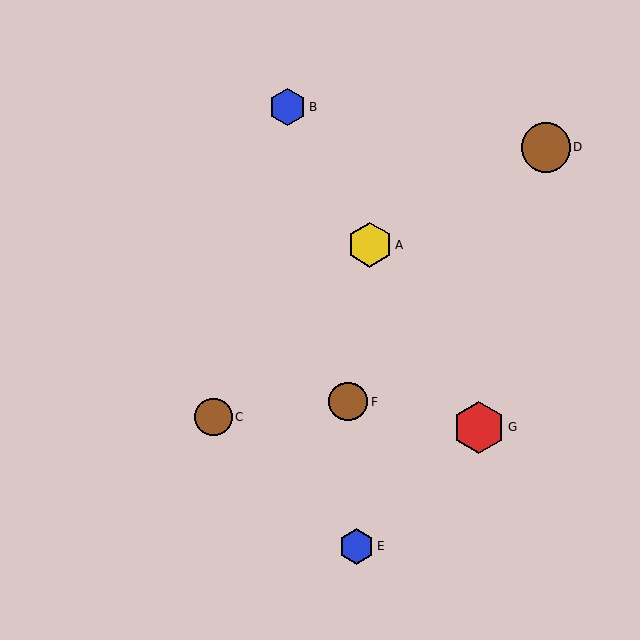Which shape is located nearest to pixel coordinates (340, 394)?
The brown circle (labeled F) at (348, 402) is nearest to that location.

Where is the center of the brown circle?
The center of the brown circle is at (348, 402).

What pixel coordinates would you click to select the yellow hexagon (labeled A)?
Click at (370, 245) to select the yellow hexagon A.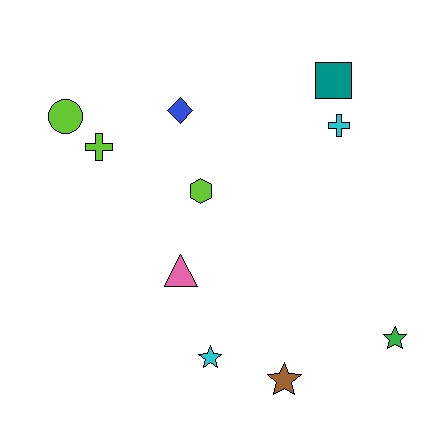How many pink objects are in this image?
There is 1 pink object.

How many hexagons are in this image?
There is 1 hexagon.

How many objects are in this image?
There are 10 objects.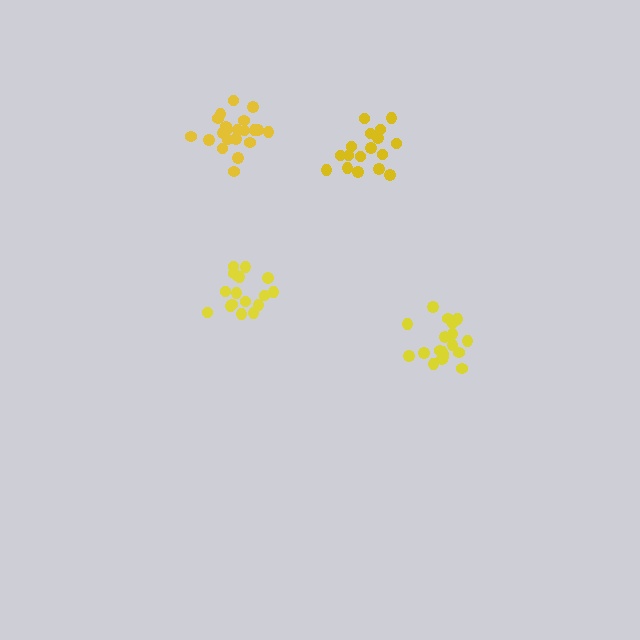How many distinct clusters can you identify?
There are 4 distinct clusters.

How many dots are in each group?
Group 1: 17 dots, Group 2: 21 dots, Group 3: 19 dots, Group 4: 17 dots (74 total).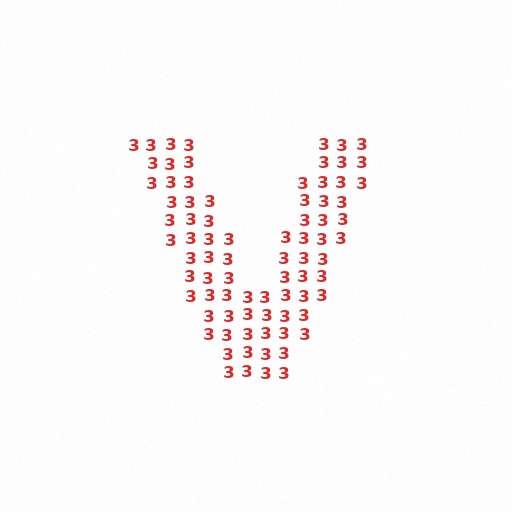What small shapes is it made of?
It is made of small digit 3's.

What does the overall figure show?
The overall figure shows the letter V.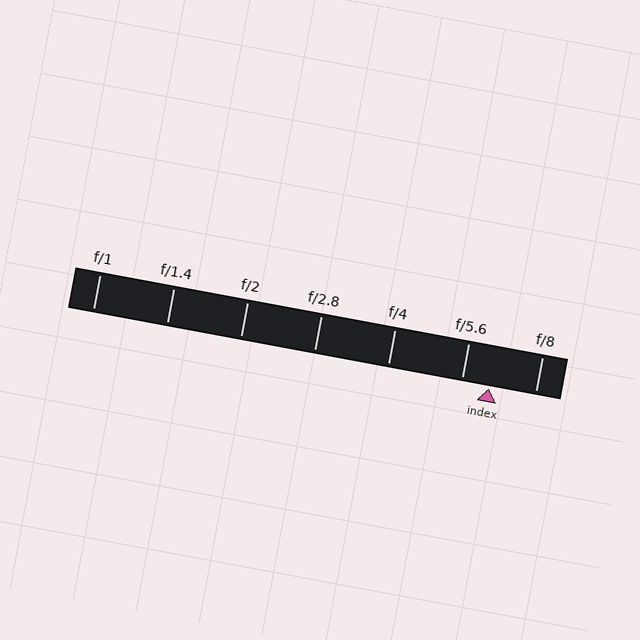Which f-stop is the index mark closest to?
The index mark is closest to f/5.6.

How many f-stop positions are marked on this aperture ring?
There are 7 f-stop positions marked.